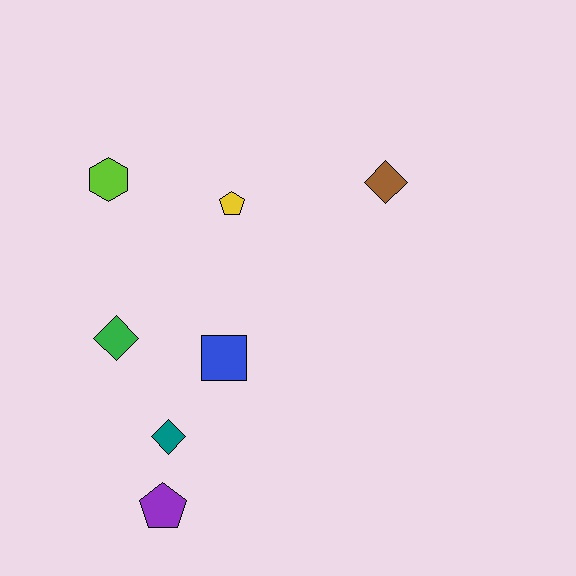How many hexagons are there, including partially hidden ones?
There is 1 hexagon.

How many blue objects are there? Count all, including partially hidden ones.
There is 1 blue object.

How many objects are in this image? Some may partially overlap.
There are 7 objects.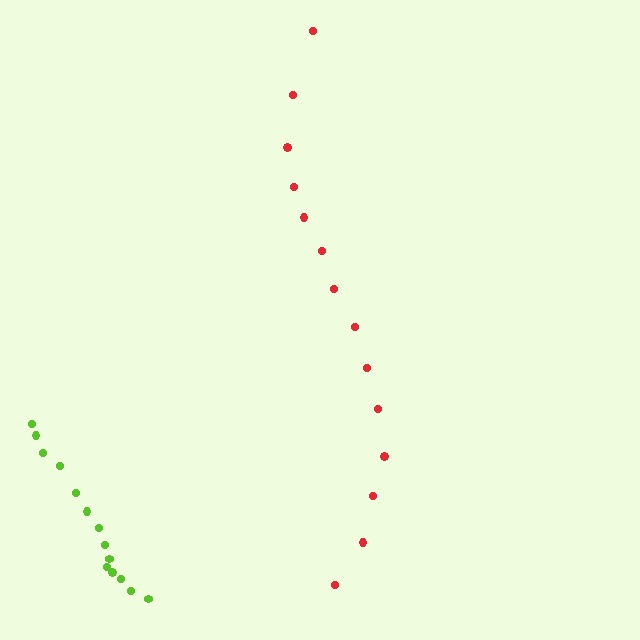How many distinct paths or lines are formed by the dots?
There are 2 distinct paths.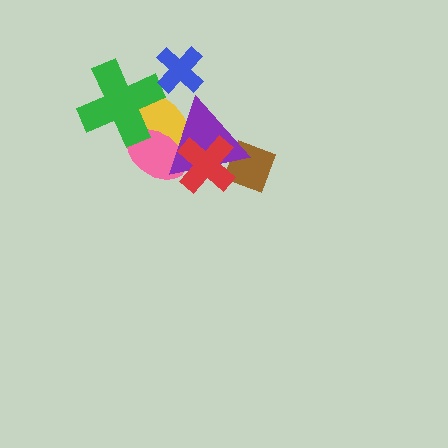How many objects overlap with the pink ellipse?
4 objects overlap with the pink ellipse.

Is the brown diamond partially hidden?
Yes, it is partially covered by another shape.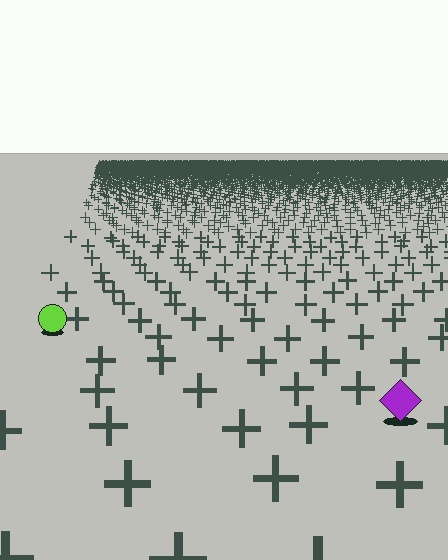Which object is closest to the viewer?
The purple diamond is closest. The texture marks near it are larger and more spread out.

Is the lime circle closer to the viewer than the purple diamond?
No. The purple diamond is closer — you can tell from the texture gradient: the ground texture is coarser near it.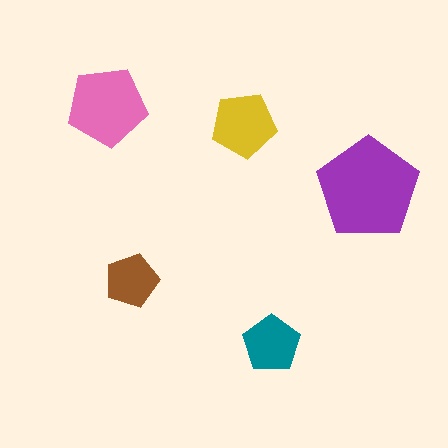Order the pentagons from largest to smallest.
the purple one, the pink one, the yellow one, the teal one, the brown one.